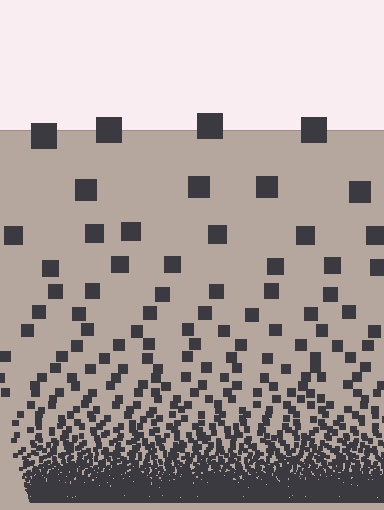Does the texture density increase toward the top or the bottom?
Density increases toward the bottom.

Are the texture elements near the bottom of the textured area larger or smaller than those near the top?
Smaller. The gradient is inverted — elements near the bottom are smaller and denser.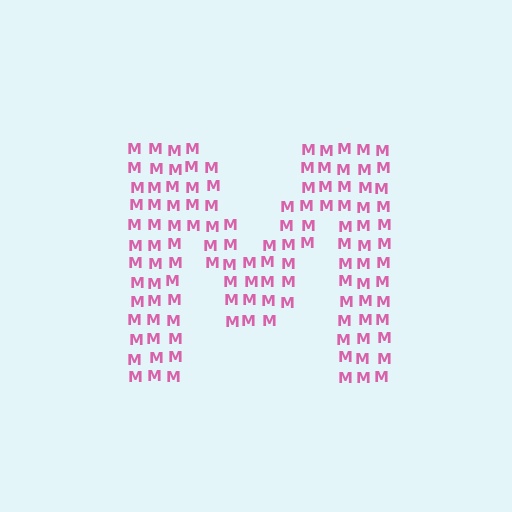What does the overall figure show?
The overall figure shows the letter M.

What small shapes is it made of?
It is made of small letter M's.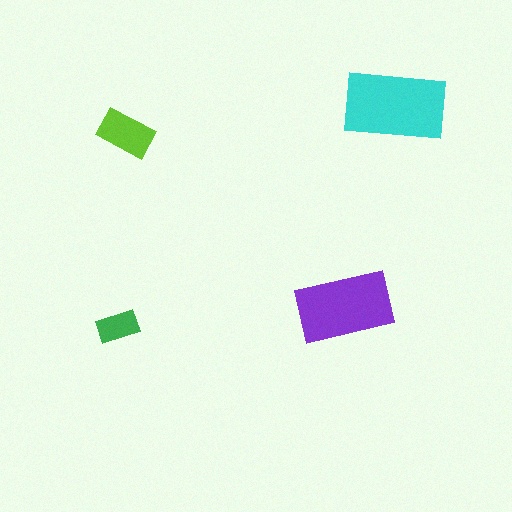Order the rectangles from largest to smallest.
the cyan one, the purple one, the lime one, the green one.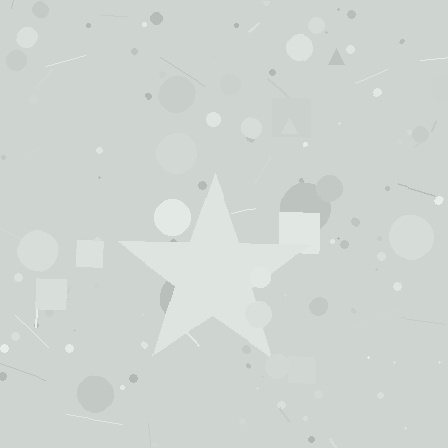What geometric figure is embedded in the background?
A star is embedded in the background.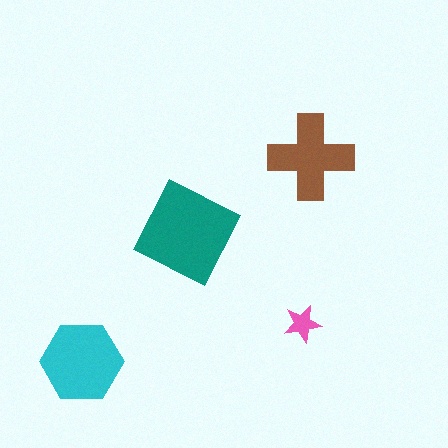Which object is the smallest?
The pink star.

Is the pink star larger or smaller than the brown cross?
Smaller.